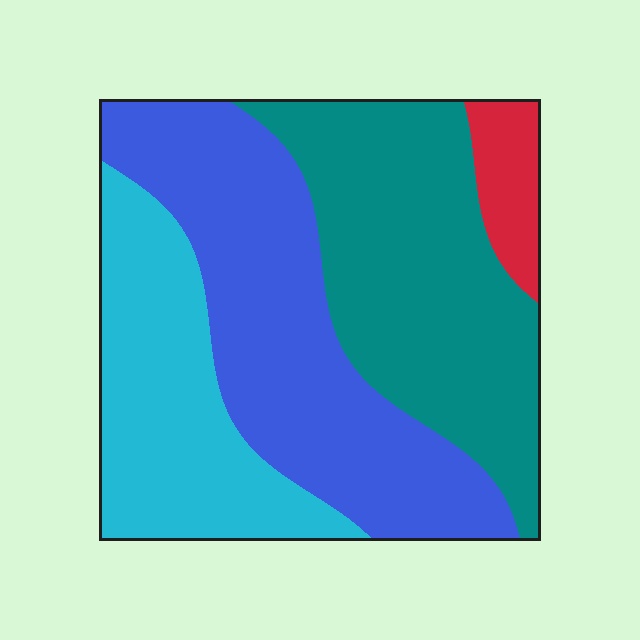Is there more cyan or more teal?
Teal.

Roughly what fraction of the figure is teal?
Teal covers about 35% of the figure.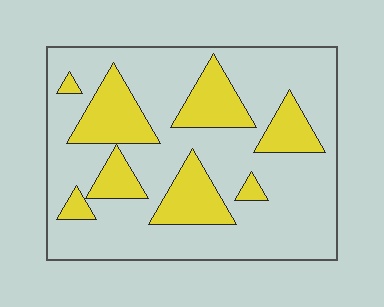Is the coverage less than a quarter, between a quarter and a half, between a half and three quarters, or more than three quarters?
Between a quarter and a half.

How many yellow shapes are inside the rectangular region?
8.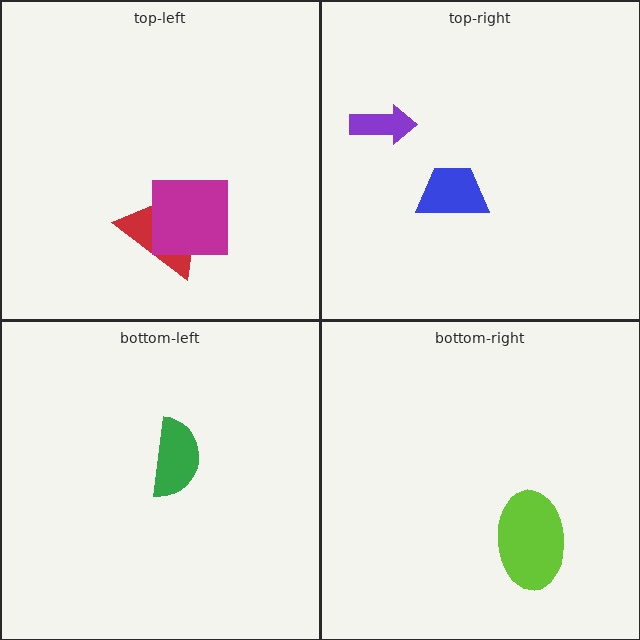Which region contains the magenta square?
The top-left region.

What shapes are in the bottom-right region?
The lime ellipse.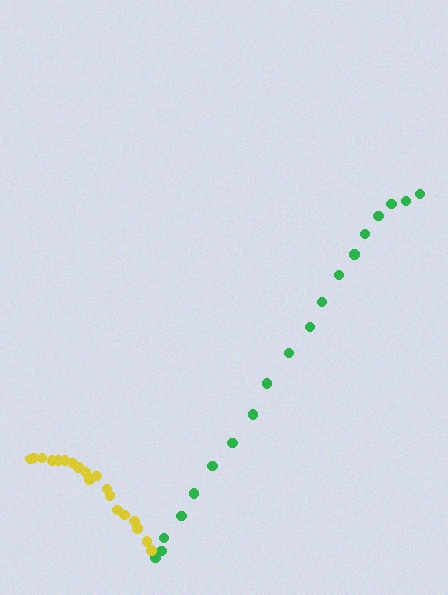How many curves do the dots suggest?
There are 2 distinct paths.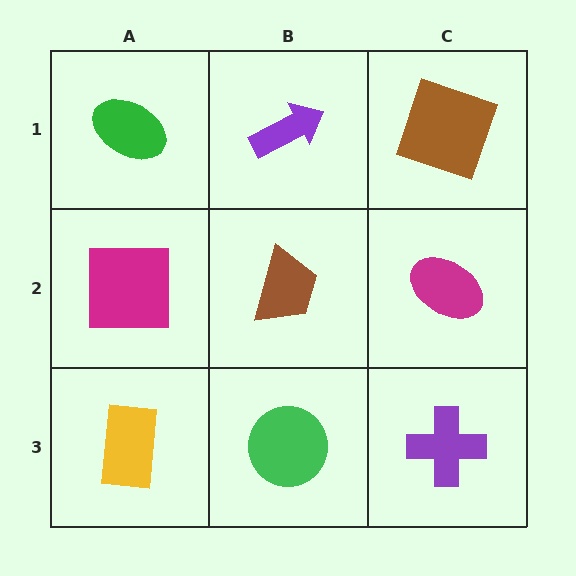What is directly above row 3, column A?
A magenta square.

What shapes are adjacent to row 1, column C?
A magenta ellipse (row 2, column C), a purple arrow (row 1, column B).